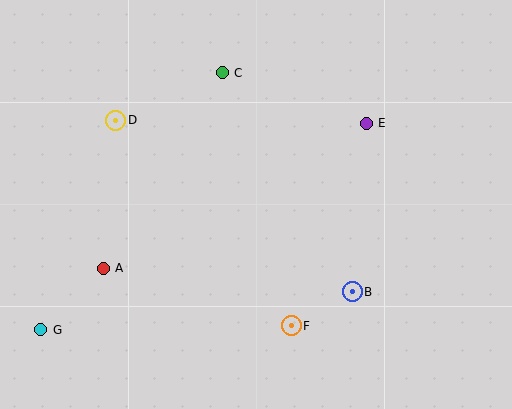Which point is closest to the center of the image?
Point F at (291, 326) is closest to the center.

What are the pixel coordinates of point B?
Point B is at (352, 292).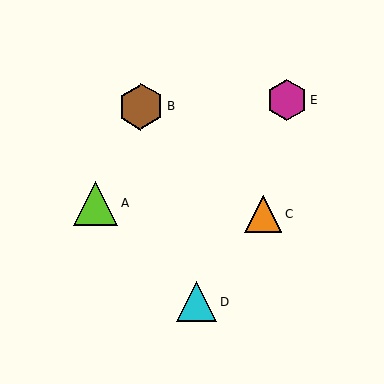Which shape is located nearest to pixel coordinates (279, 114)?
The magenta hexagon (labeled E) at (287, 100) is nearest to that location.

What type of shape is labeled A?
Shape A is a lime triangle.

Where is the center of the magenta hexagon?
The center of the magenta hexagon is at (287, 100).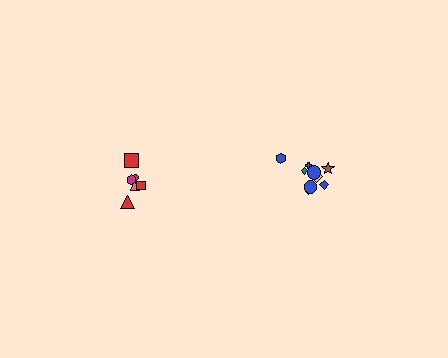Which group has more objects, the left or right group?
The right group.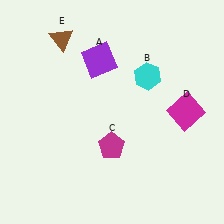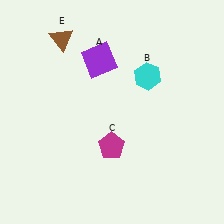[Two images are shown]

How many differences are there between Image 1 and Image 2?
There is 1 difference between the two images.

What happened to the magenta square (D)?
The magenta square (D) was removed in Image 2. It was in the top-right area of Image 1.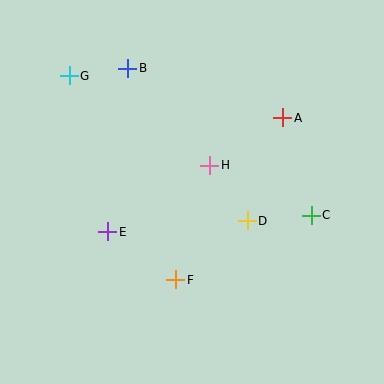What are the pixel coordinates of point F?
Point F is at (176, 280).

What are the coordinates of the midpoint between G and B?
The midpoint between G and B is at (99, 72).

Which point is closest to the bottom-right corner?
Point C is closest to the bottom-right corner.